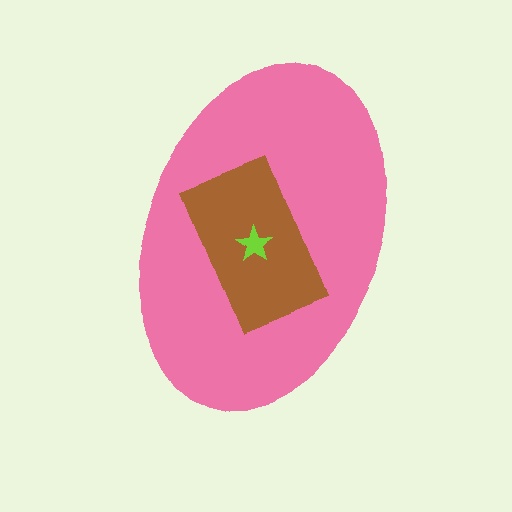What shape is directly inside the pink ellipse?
The brown rectangle.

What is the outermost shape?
The pink ellipse.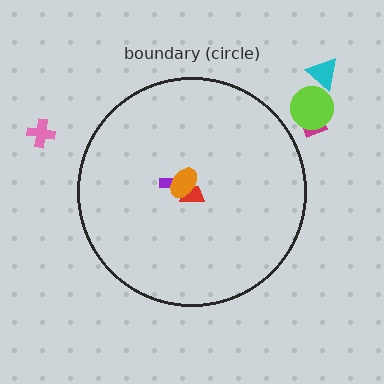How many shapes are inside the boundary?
3 inside, 4 outside.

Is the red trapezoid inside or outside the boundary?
Inside.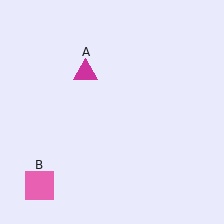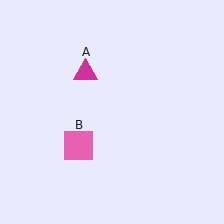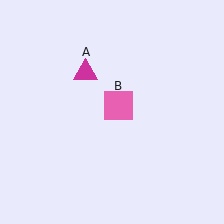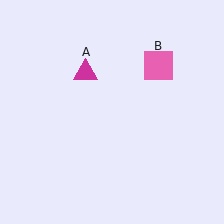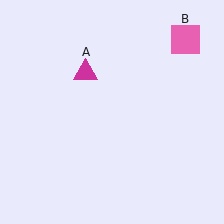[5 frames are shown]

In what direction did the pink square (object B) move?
The pink square (object B) moved up and to the right.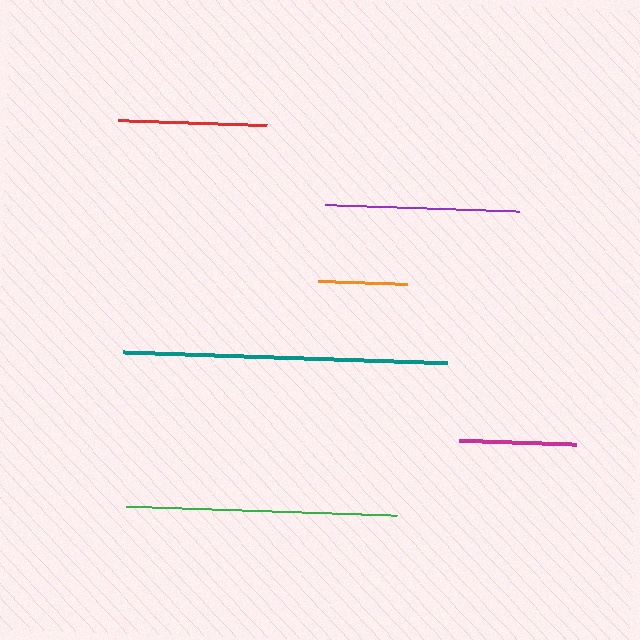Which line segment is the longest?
The teal line is the longest at approximately 324 pixels.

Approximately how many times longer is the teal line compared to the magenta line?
The teal line is approximately 2.8 times the length of the magenta line.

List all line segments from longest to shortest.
From longest to shortest: teal, green, purple, red, magenta, orange.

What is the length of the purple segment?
The purple segment is approximately 194 pixels long.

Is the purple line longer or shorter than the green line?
The green line is longer than the purple line.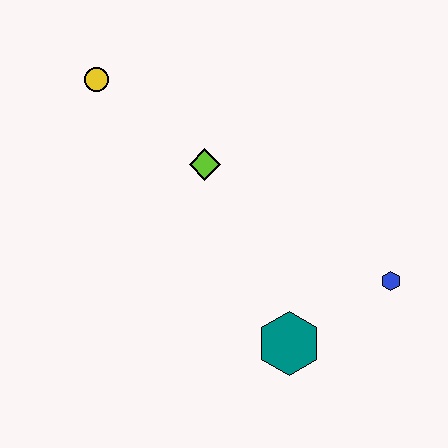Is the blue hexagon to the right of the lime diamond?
Yes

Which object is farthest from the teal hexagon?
The yellow circle is farthest from the teal hexagon.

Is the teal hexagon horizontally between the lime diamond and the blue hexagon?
Yes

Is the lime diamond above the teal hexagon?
Yes